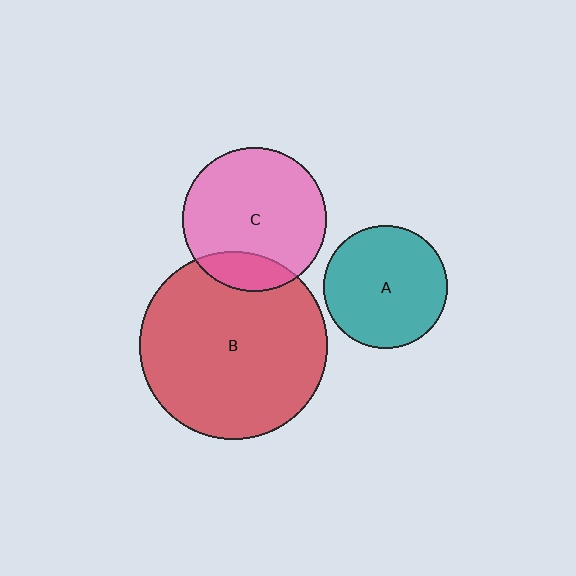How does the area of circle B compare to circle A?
Approximately 2.3 times.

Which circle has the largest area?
Circle B (red).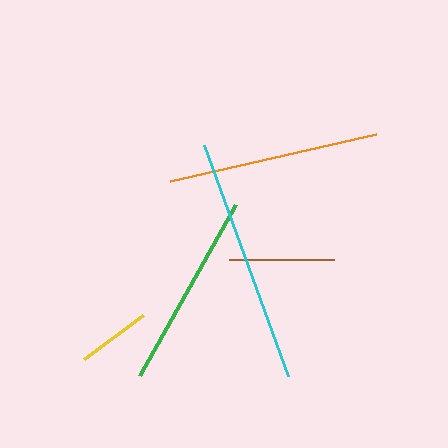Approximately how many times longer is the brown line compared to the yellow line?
The brown line is approximately 1.4 times the length of the yellow line.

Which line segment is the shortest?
The yellow line is the shortest at approximately 73 pixels.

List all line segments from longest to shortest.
From longest to shortest: cyan, orange, green, brown, yellow.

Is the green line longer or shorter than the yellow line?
The green line is longer than the yellow line.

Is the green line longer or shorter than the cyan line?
The cyan line is longer than the green line.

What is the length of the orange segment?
The orange segment is approximately 212 pixels long.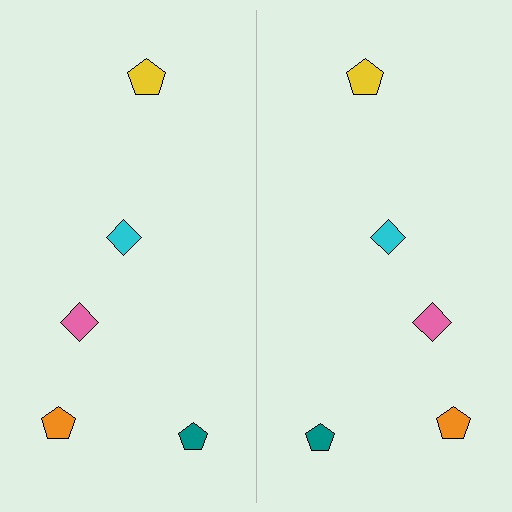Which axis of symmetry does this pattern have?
The pattern has a vertical axis of symmetry running through the center of the image.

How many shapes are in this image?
There are 10 shapes in this image.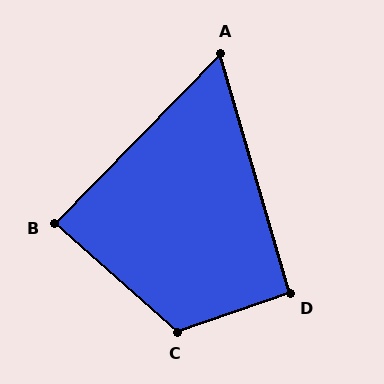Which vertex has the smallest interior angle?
A, at approximately 61 degrees.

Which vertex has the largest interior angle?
C, at approximately 119 degrees.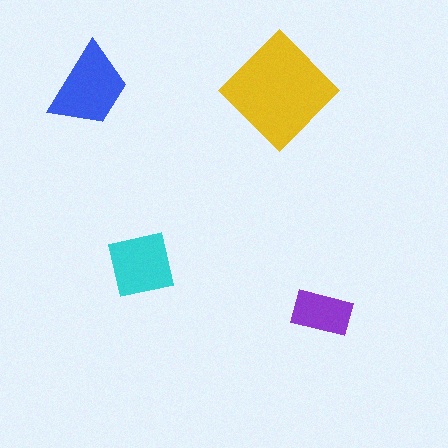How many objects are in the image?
There are 4 objects in the image.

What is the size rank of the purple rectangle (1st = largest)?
4th.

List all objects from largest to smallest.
The yellow diamond, the blue trapezoid, the cyan square, the purple rectangle.